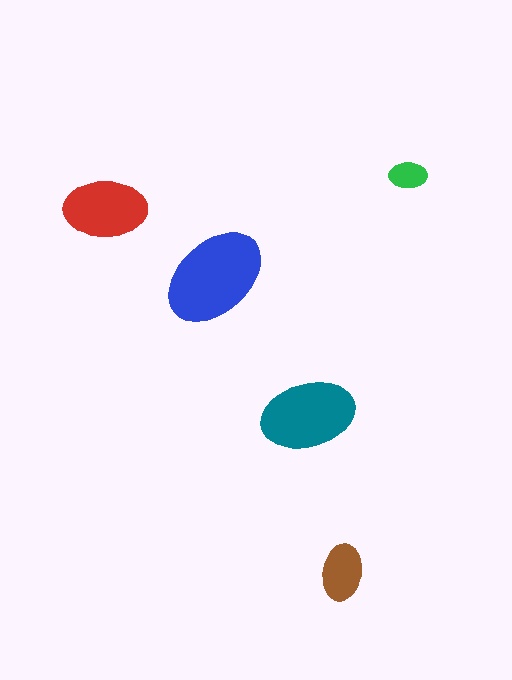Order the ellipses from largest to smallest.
the blue one, the teal one, the red one, the brown one, the green one.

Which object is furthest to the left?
The red ellipse is leftmost.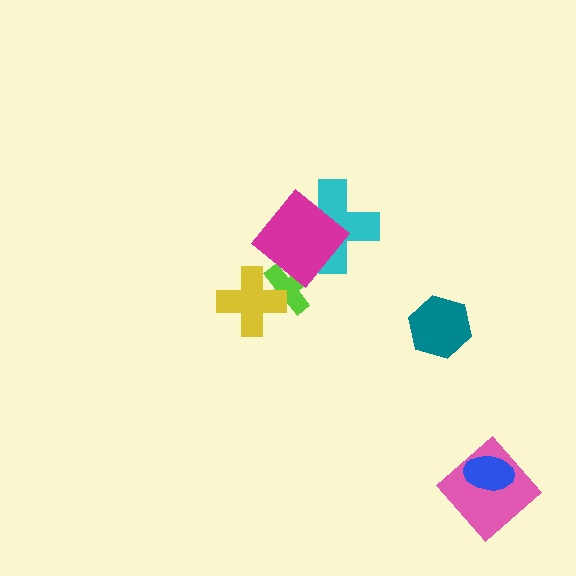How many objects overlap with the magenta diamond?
2 objects overlap with the magenta diamond.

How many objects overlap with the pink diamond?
1 object overlaps with the pink diamond.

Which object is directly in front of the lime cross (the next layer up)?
The yellow cross is directly in front of the lime cross.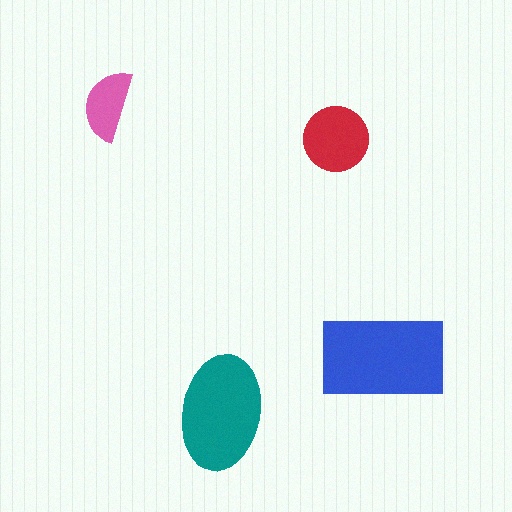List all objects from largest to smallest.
The blue rectangle, the teal ellipse, the red circle, the pink semicircle.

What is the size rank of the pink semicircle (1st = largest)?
4th.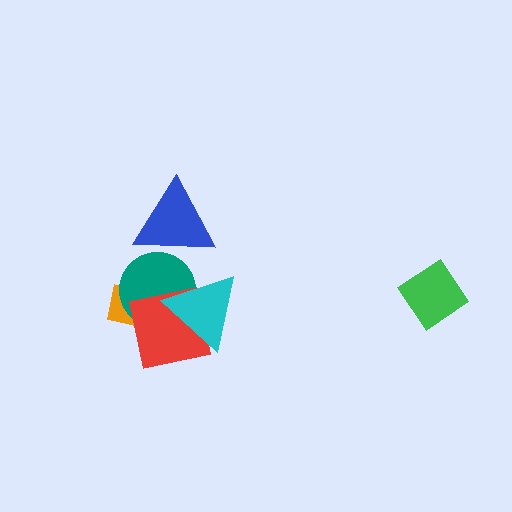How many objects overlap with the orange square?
2 objects overlap with the orange square.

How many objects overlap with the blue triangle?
1 object overlaps with the blue triangle.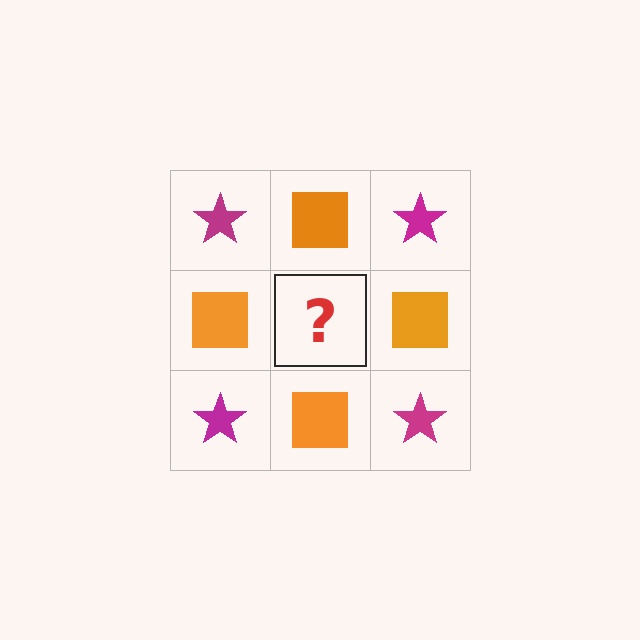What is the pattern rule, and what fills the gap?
The rule is that it alternates magenta star and orange square in a checkerboard pattern. The gap should be filled with a magenta star.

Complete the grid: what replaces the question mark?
The question mark should be replaced with a magenta star.